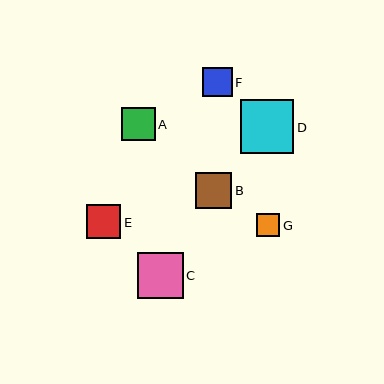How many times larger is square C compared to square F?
Square C is approximately 1.6 times the size of square F.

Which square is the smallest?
Square G is the smallest with a size of approximately 23 pixels.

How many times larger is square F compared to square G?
Square F is approximately 1.3 times the size of square G.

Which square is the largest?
Square D is the largest with a size of approximately 54 pixels.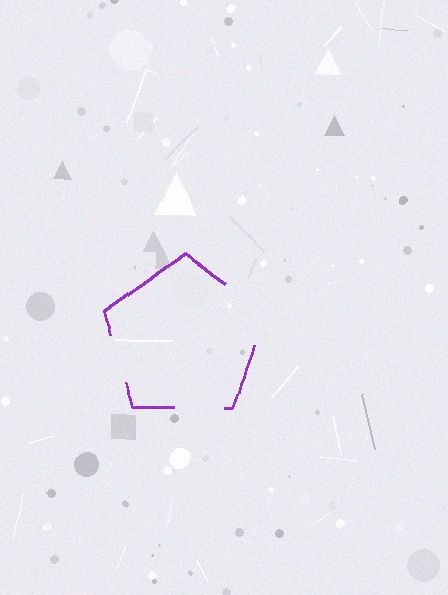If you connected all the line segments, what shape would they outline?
They would outline a pentagon.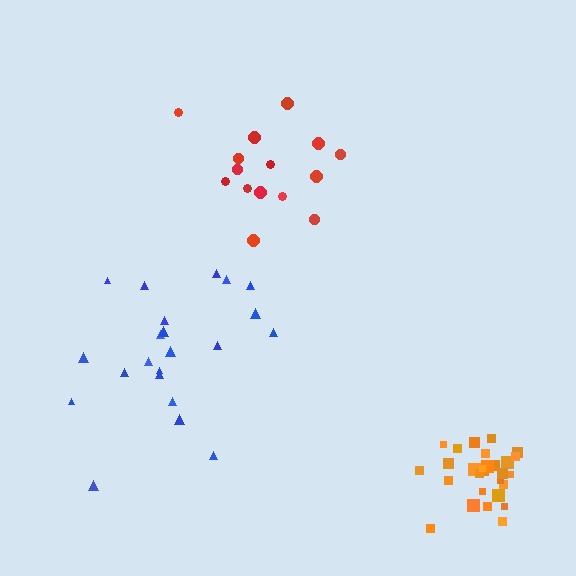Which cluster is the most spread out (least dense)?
Blue.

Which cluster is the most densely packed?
Orange.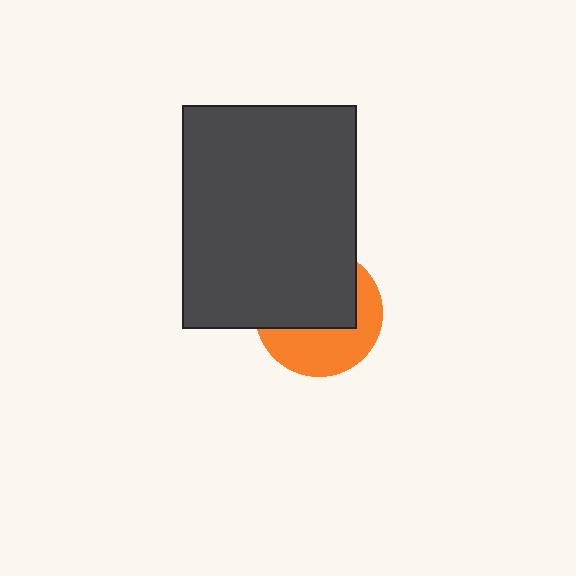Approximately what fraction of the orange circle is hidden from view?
Roughly 56% of the orange circle is hidden behind the dark gray rectangle.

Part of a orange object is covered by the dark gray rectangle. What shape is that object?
It is a circle.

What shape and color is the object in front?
The object in front is a dark gray rectangle.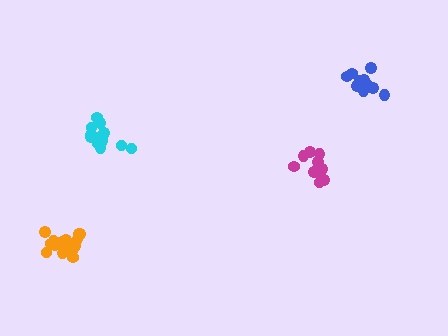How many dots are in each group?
Group 1: 13 dots, Group 2: 16 dots, Group 3: 11 dots, Group 4: 13 dots (53 total).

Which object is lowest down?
The orange cluster is bottommost.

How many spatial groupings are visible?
There are 4 spatial groupings.